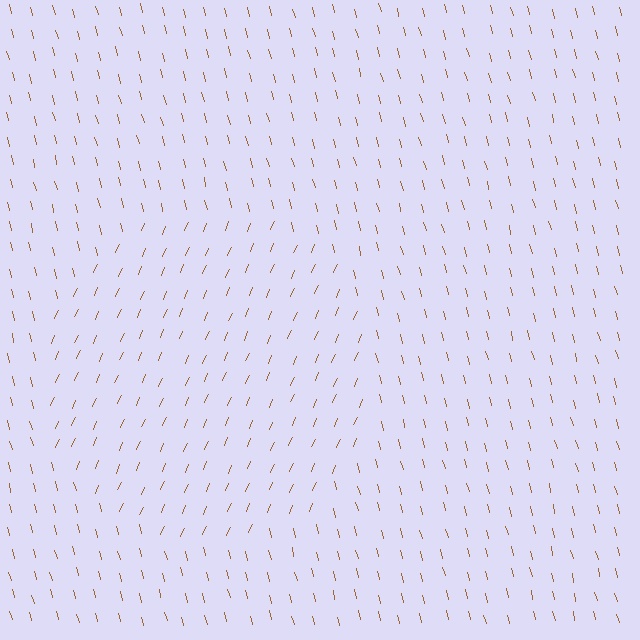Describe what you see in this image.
The image is filled with small brown line segments. A circle region in the image has lines oriented differently from the surrounding lines, creating a visible texture boundary.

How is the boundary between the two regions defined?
The boundary is defined purely by a change in line orientation (approximately 38 degrees difference). All lines are the same color and thickness.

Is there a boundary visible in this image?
Yes, there is a texture boundary formed by a change in line orientation.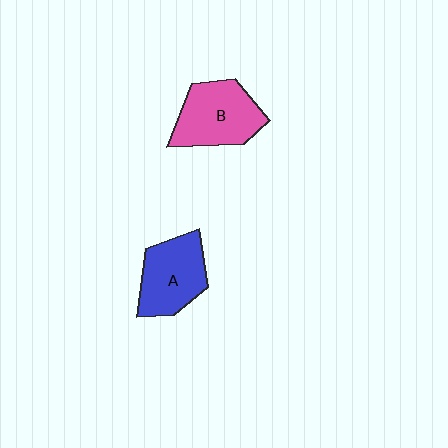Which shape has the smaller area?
Shape A (blue).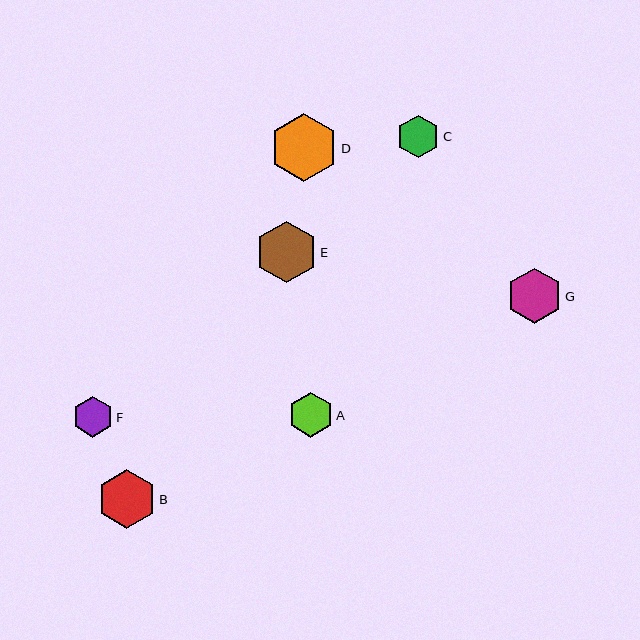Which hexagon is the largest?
Hexagon D is the largest with a size of approximately 67 pixels.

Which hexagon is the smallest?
Hexagon F is the smallest with a size of approximately 41 pixels.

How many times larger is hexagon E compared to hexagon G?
Hexagon E is approximately 1.1 times the size of hexagon G.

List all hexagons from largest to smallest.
From largest to smallest: D, E, B, G, A, C, F.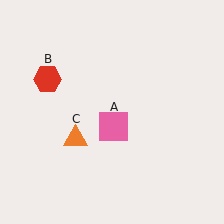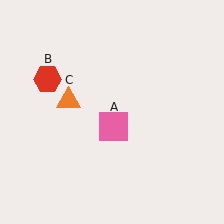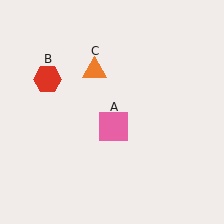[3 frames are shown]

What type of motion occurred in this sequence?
The orange triangle (object C) rotated clockwise around the center of the scene.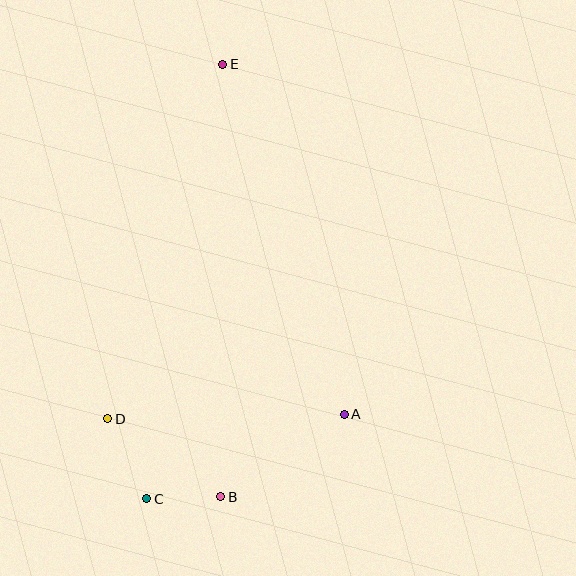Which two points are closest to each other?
Points B and C are closest to each other.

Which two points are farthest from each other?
Points C and E are farthest from each other.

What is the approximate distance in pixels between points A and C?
The distance between A and C is approximately 214 pixels.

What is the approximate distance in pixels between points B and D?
The distance between B and D is approximately 138 pixels.